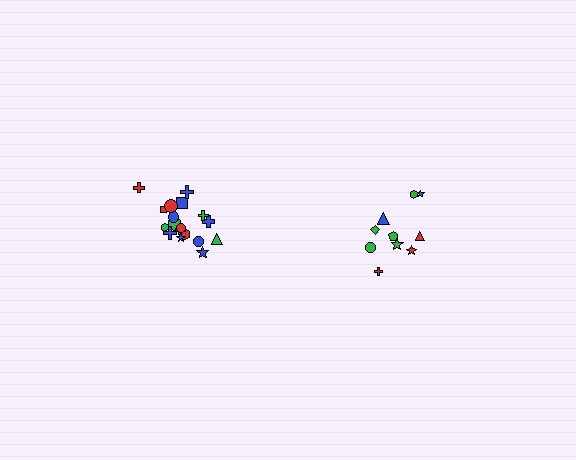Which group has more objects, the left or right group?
The left group.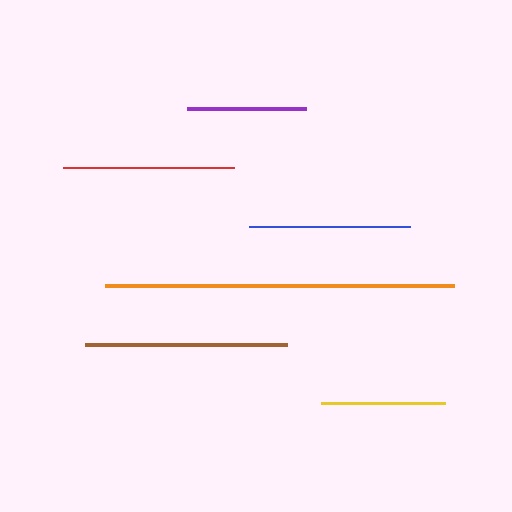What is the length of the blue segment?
The blue segment is approximately 161 pixels long.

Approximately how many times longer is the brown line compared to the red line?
The brown line is approximately 1.2 times the length of the red line.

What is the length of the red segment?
The red segment is approximately 171 pixels long.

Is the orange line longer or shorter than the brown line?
The orange line is longer than the brown line.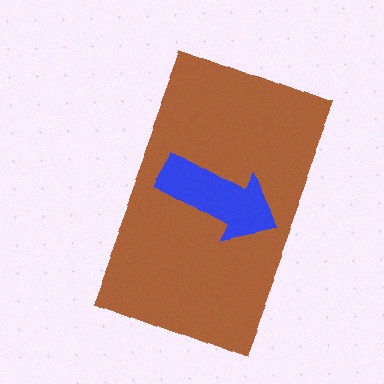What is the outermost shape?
The brown rectangle.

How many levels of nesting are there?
2.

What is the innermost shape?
The blue arrow.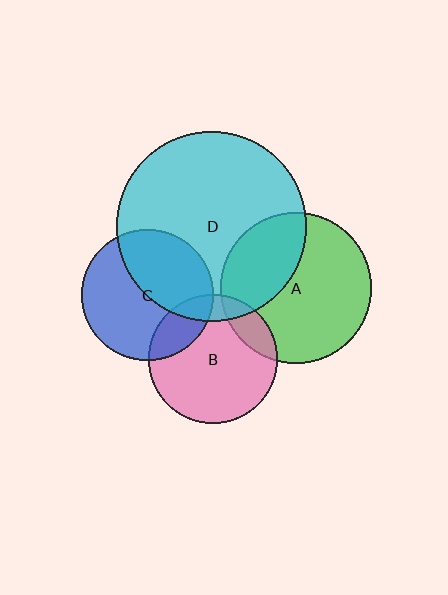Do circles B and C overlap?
Yes.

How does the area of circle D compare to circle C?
Approximately 2.1 times.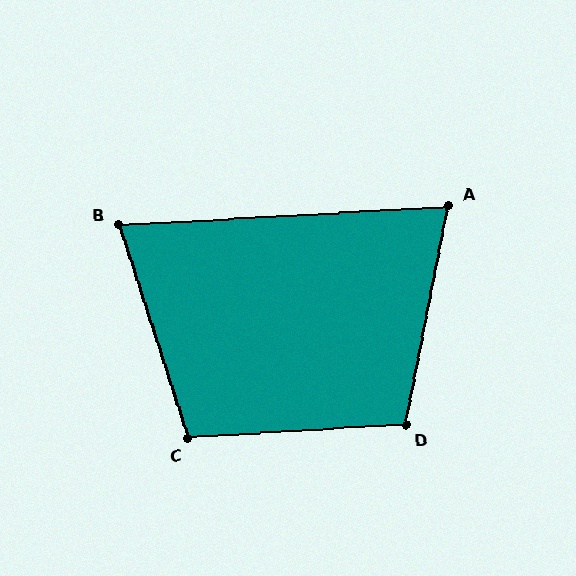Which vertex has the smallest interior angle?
B, at approximately 75 degrees.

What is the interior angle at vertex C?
Approximately 104 degrees (obtuse).